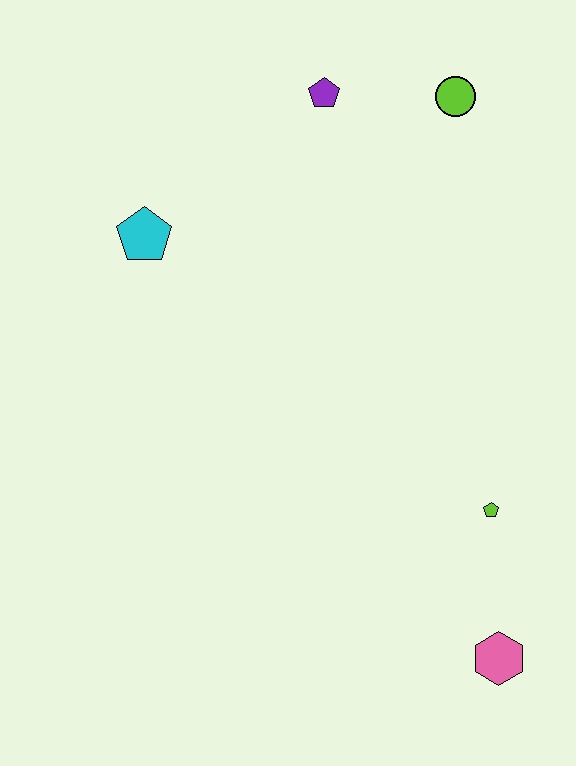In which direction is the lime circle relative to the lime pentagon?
The lime circle is above the lime pentagon.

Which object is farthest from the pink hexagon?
The purple pentagon is farthest from the pink hexagon.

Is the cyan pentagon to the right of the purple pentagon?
No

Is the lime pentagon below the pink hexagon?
No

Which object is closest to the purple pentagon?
The lime circle is closest to the purple pentagon.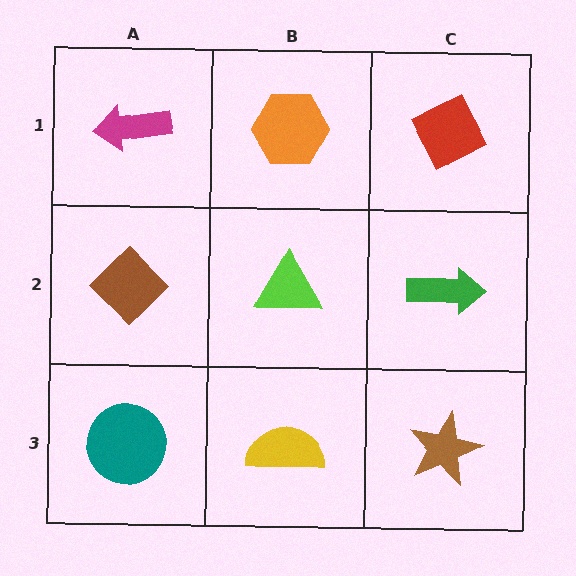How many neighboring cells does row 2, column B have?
4.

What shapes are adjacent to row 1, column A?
A brown diamond (row 2, column A), an orange hexagon (row 1, column B).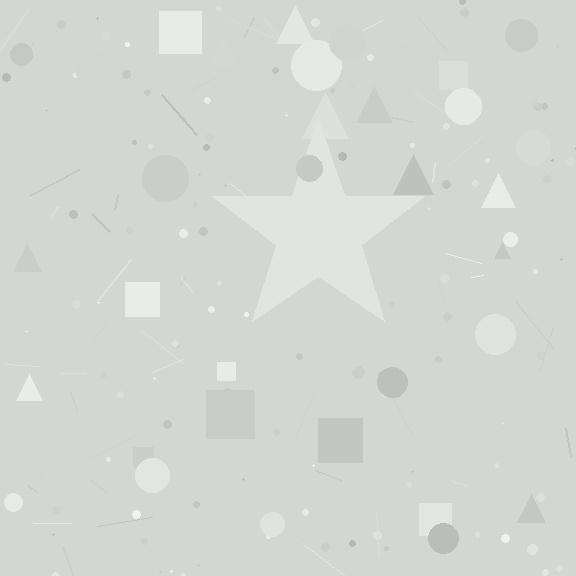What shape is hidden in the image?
A star is hidden in the image.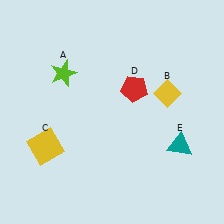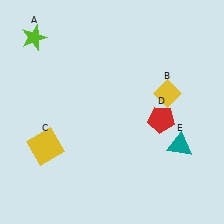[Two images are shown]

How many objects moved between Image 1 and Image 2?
2 objects moved between the two images.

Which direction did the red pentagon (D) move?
The red pentagon (D) moved down.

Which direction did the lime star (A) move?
The lime star (A) moved up.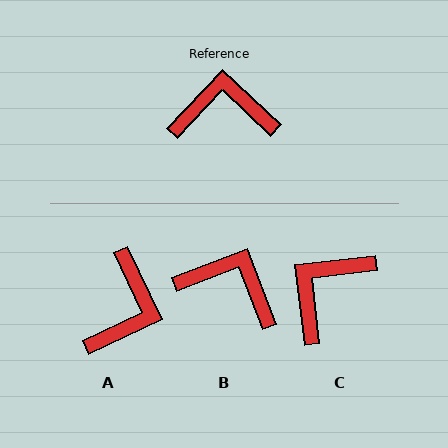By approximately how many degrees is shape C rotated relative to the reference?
Approximately 50 degrees counter-clockwise.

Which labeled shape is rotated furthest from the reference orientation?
A, about 111 degrees away.